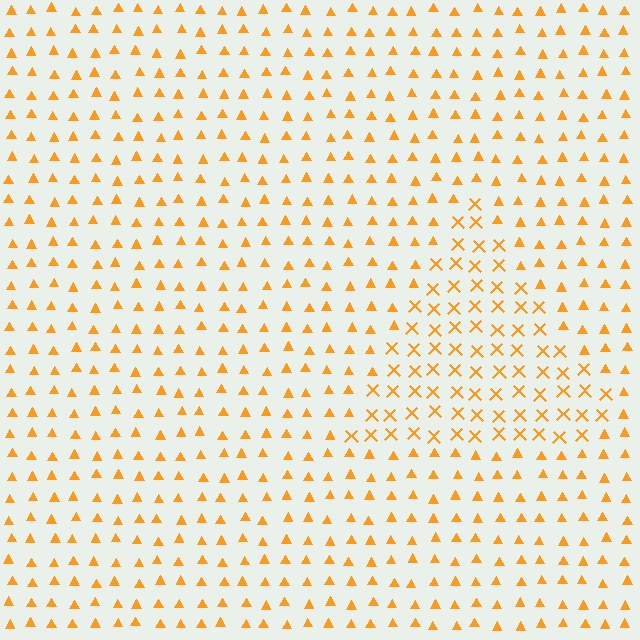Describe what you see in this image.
The image is filled with small orange elements arranged in a uniform grid. A triangle-shaped region contains X marks, while the surrounding area contains triangles. The boundary is defined purely by the change in element shape.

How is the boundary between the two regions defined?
The boundary is defined by a change in element shape: X marks inside vs. triangles outside. All elements share the same color and spacing.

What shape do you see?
I see a triangle.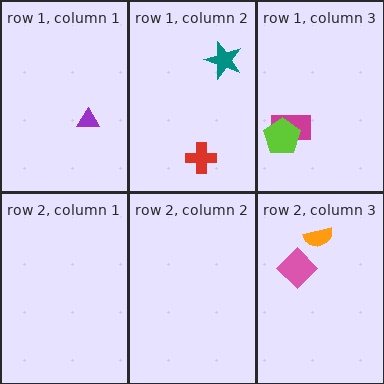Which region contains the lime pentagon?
The row 1, column 3 region.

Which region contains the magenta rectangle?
The row 1, column 3 region.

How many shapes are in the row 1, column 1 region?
1.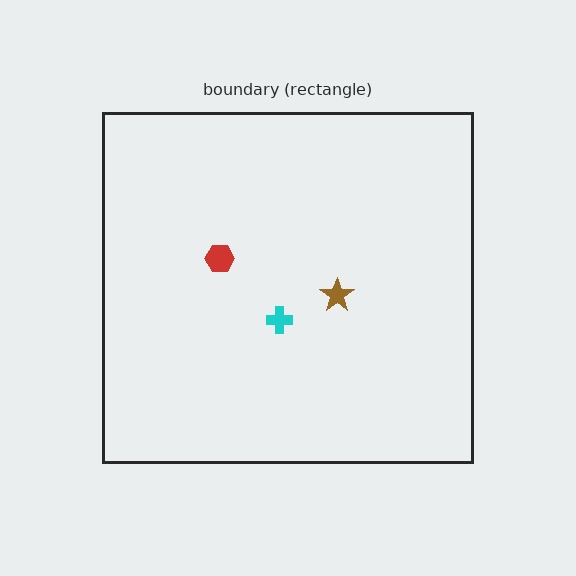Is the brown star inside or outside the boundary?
Inside.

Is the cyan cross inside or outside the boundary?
Inside.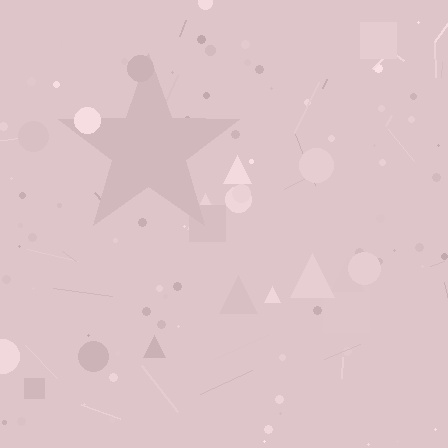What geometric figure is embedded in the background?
A star is embedded in the background.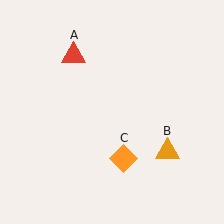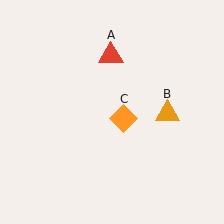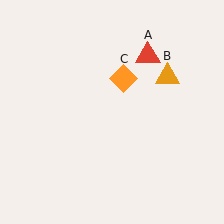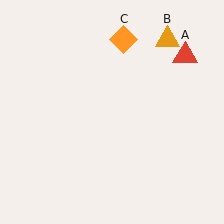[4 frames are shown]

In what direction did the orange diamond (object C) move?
The orange diamond (object C) moved up.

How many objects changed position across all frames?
3 objects changed position: red triangle (object A), orange triangle (object B), orange diamond (object C).